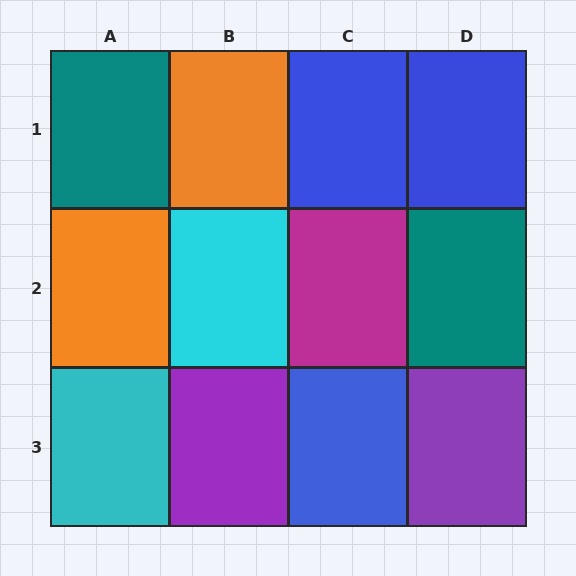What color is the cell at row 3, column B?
Purple.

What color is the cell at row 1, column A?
Teal.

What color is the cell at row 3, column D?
Purple.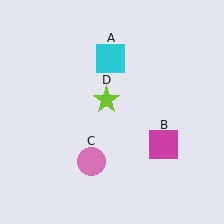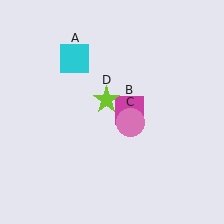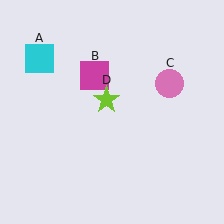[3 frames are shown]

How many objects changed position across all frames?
3 objects changed position: cyan square (object A), magenta square (object B), pink circle (object C).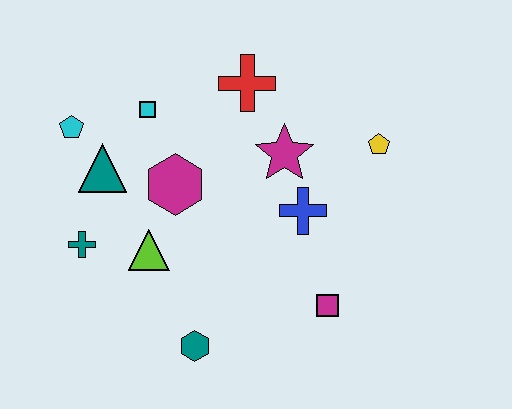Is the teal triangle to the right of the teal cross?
Yes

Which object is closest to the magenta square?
The blue cross is closest to the magenta square.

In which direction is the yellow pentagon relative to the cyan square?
The yellow pentagon is to the right of the cyan square.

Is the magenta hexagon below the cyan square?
Yes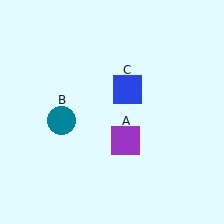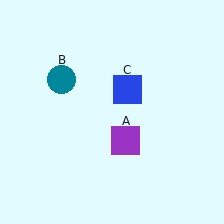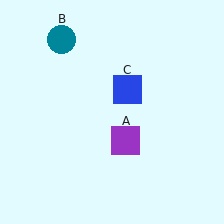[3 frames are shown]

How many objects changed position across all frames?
1 object changed position: teal circle (object B).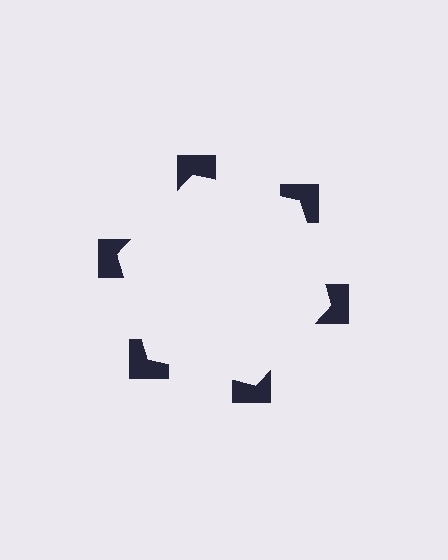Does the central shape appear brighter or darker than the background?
It typically appears slightly brighter than the background, even though no actual brightness change is drawn.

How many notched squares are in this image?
There are 6 — one at each vertex of the illusory hexagon.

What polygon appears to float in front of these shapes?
An illusory hexagon — its edges are inferred from the aligned wedge cuts in the notched squares, not physically drawn.